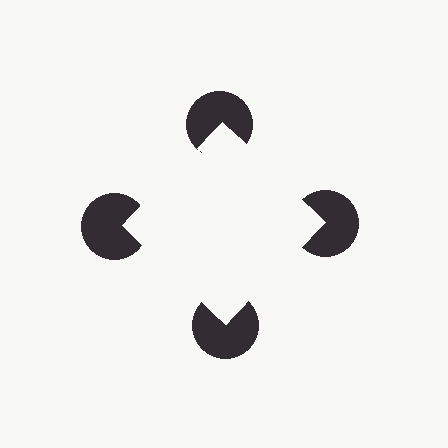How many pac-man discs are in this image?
There are 4 — one at each vertex of the illusory square.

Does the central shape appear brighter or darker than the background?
It typically appears slightly brighter than the background, even though no actual brightness change is drawn.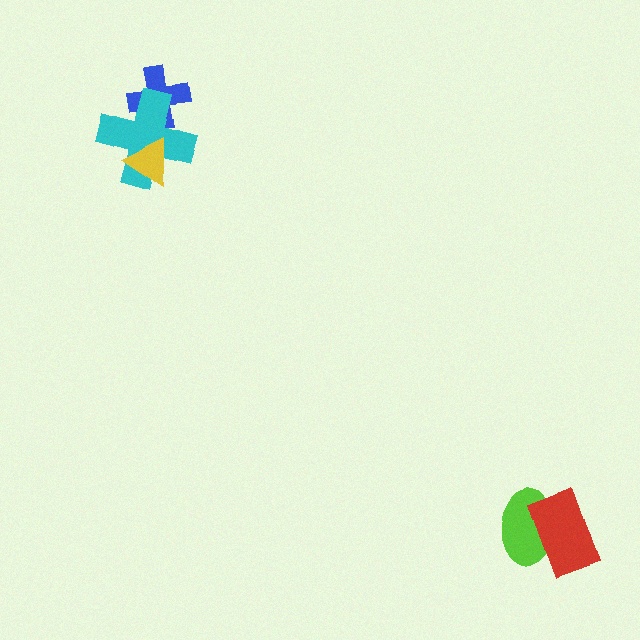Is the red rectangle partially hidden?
No, no other shape covers it.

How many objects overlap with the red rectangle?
1 object overlaps with the red rectangle.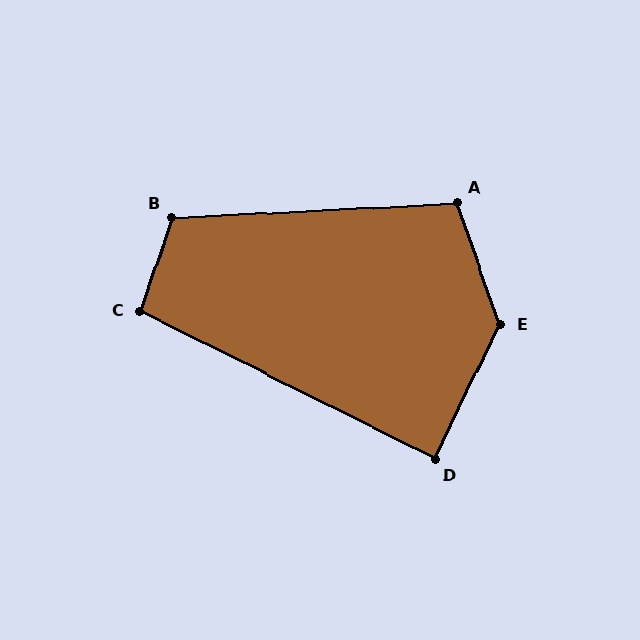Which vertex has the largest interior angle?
E, at approximately 135 degrees.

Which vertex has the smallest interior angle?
D, at approximately 89 degrees.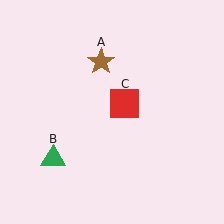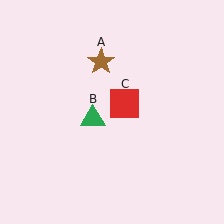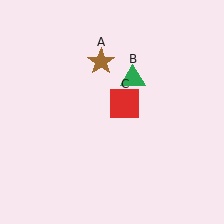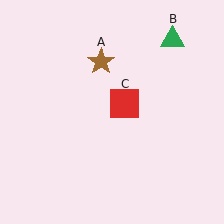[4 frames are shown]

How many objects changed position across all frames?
1 object changed position: green triangle (object B).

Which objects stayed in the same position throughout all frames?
Brown star (object A) and red square (object C) remained stationary.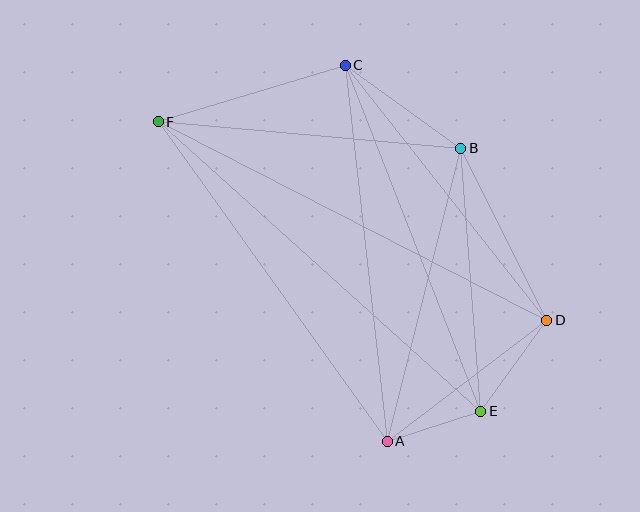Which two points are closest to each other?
Points A and E are closest to each other.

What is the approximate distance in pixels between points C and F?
The distance between C and F is approximately 195 pixels.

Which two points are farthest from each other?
Points D and F are farthest from each other.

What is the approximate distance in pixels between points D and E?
The distance between D and E is approximately 112 pixels.